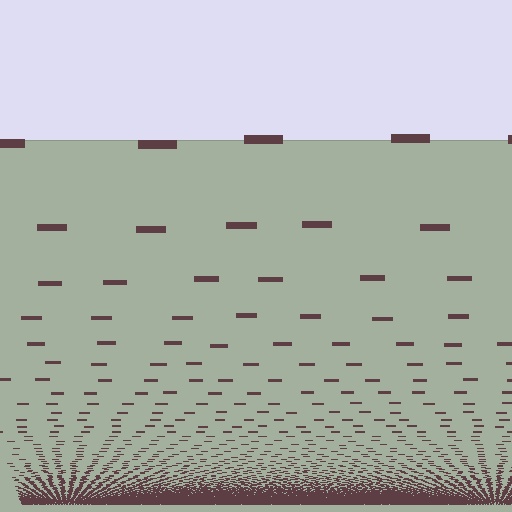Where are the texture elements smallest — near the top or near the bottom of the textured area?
Near the bottom.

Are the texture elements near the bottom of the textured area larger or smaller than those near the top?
Smaller. The gradient is inverted — elements near the bottom are smaller and denser.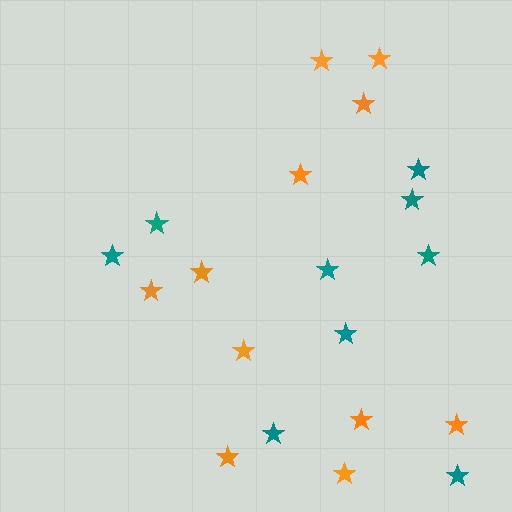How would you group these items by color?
There are 2 groups: one group of orange stars (11) and one group of teal stars (9).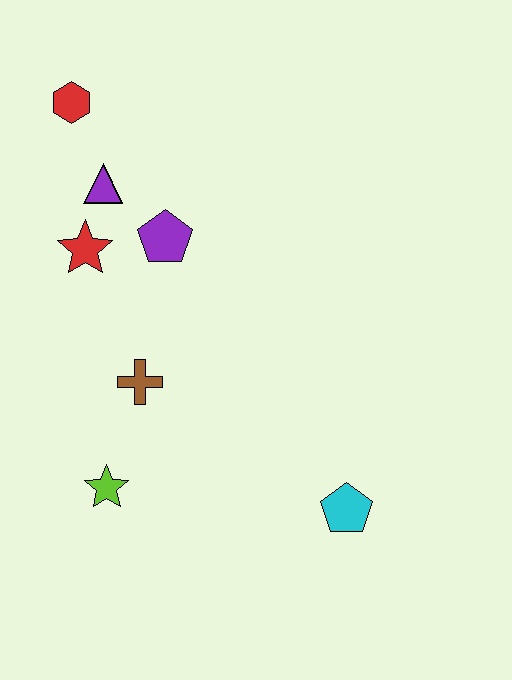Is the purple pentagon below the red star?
No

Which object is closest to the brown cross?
The lime star is closest to the brown cross.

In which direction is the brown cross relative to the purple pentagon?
The brown cross is below the purple pentagon.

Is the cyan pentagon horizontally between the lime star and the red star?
No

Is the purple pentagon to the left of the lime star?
No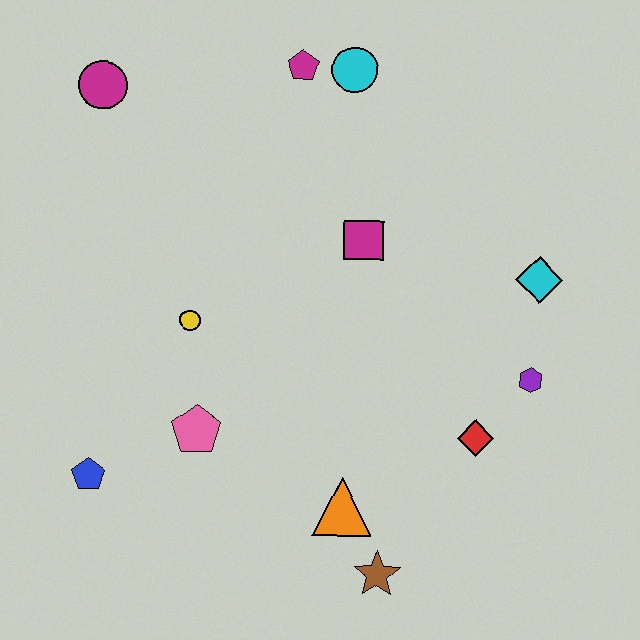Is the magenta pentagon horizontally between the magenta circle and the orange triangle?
Yes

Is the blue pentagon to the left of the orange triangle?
Yes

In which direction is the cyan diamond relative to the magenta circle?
The cyan diamond is to the right of the magenta circle.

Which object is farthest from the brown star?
The magenta circle is farthest from the brown star.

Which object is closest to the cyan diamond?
The purple hexagon is closest to the cyan diamond.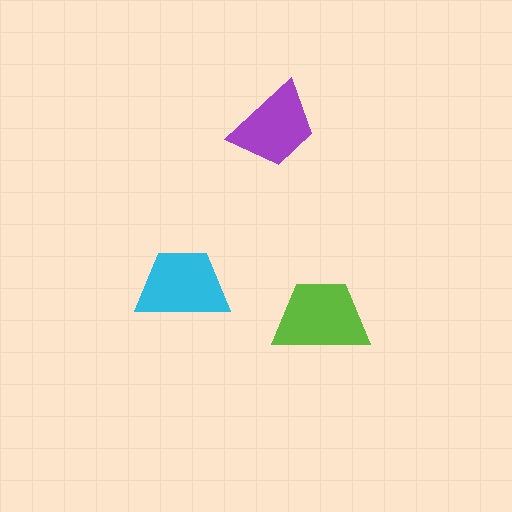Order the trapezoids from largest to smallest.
the lime one, the cyan one, the purple one.